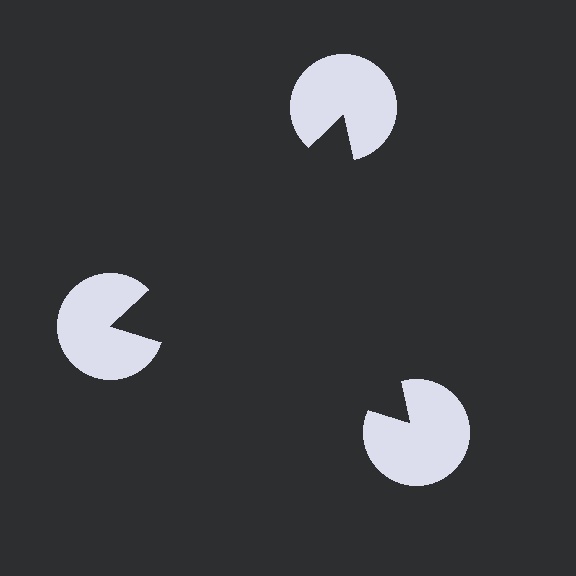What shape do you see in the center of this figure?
An illusory triangle — its edges are inferred from the aligned wedge cuts in the pac-man discs, not physically drawn.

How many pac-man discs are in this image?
There are 3 — one at each vertex of the illusory triangle.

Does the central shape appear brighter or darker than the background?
It typically appears slightly darker than the background, even though no actual brightness change is drawn.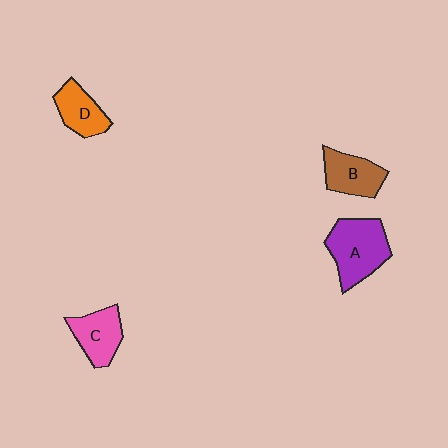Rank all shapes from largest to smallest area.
From largest to smallest: A (purple), C (pink), B (brown), D (orange).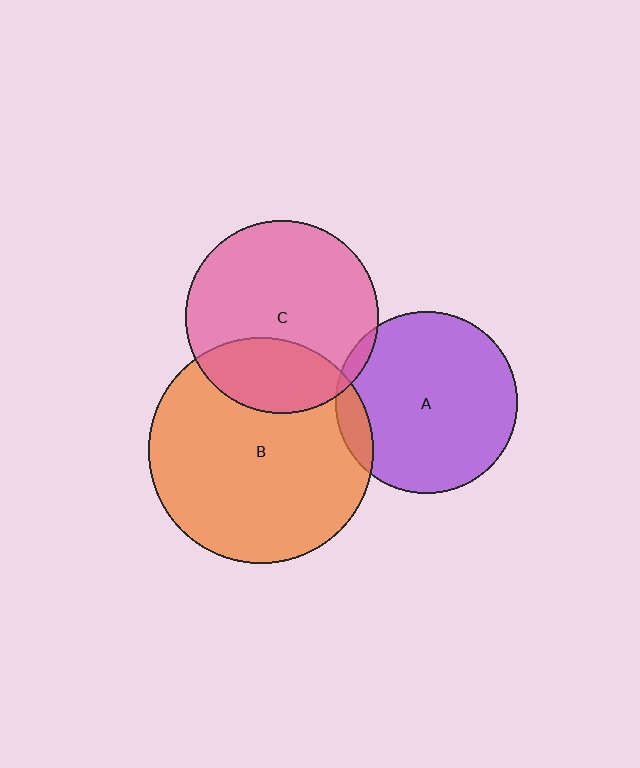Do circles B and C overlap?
Yes.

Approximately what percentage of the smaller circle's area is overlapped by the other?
Approximately 30%.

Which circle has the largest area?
Circle B (orange).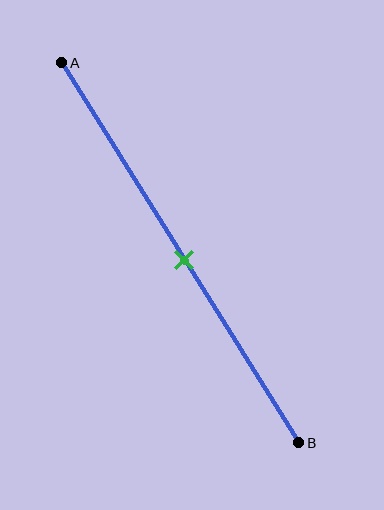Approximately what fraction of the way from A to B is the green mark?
The green mark is approximately 50% of the way from A to B.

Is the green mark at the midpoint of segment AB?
Yes, the mark is approximately at the midpoint.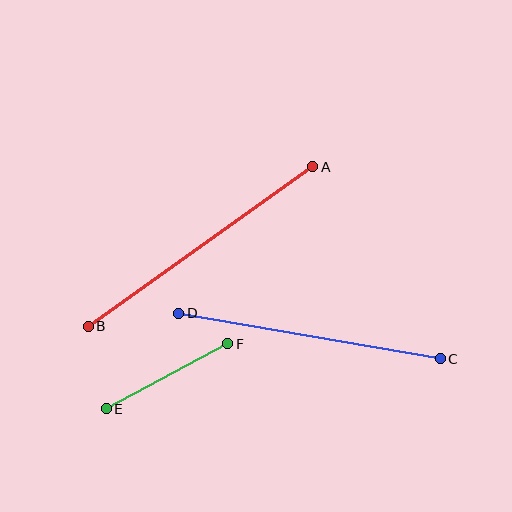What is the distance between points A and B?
The distance is approximately 276 pixels.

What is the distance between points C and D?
The distance is approximately 265 pixels.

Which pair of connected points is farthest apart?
Points A and B are farthest apart.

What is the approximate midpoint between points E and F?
The midpoint is at approximately (167, 376) pixels.